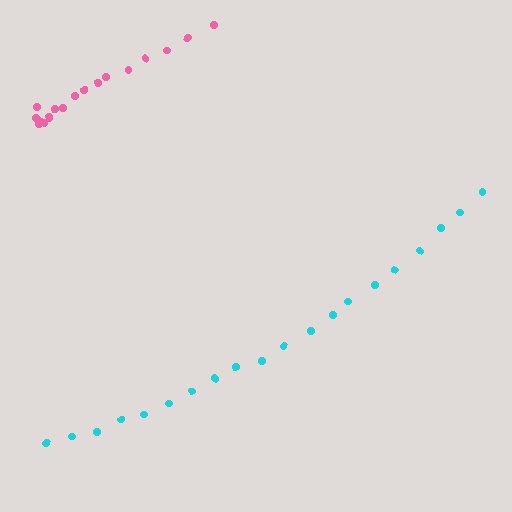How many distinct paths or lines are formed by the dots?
There are 2 distinct paths.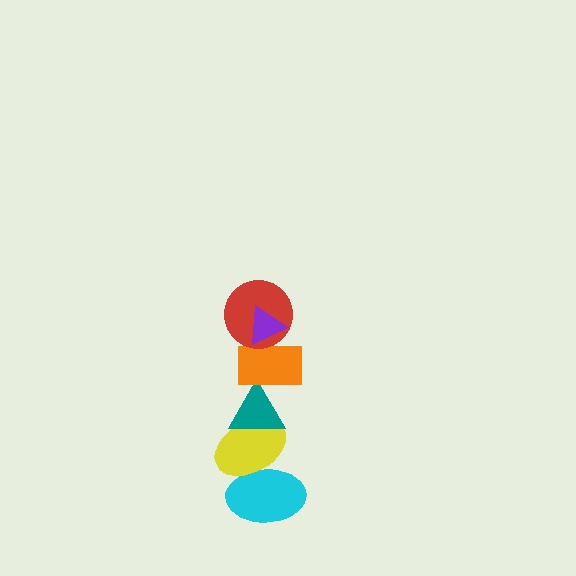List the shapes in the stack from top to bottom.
From top to bottom: the purple triangle, the red circle, the orange rectangle, the teal triangle, the yellow ellipse, the cyan ellipse.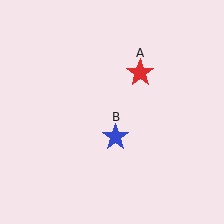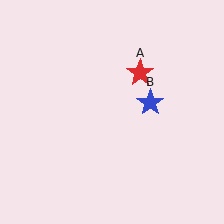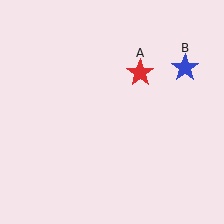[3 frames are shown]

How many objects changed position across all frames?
1 object changed position: blue star (object B).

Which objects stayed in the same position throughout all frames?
Red star (object A) remained stationary.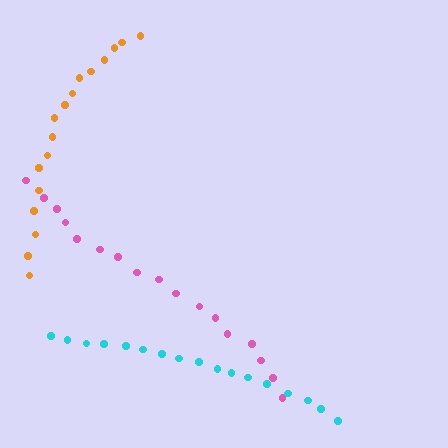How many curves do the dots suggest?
There are 3 distinct paths.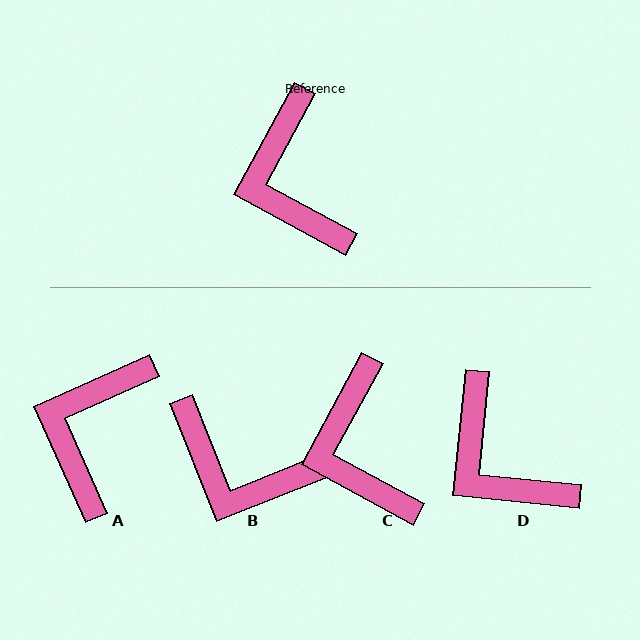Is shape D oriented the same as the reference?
No, it is off by about 23 degrees.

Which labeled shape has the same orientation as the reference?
C.